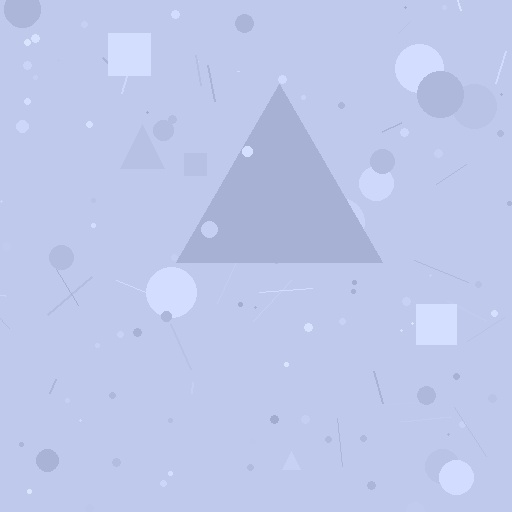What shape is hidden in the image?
A triangle is hidden in the image.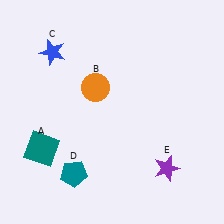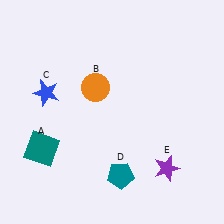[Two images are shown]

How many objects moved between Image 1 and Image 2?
2 objects moved between the two images.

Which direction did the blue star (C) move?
The blue star (C) moved down.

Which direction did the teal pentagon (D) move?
The teal pentagon (D) moved right.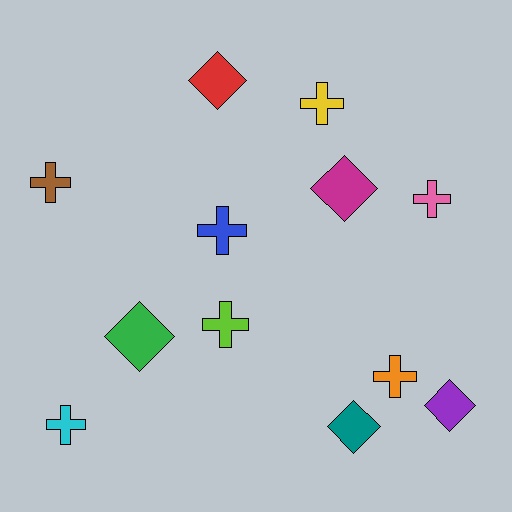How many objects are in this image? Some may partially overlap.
There are 12 objects.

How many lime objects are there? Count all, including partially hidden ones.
There is 1 lime object.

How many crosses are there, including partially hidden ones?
There are 7 crosses.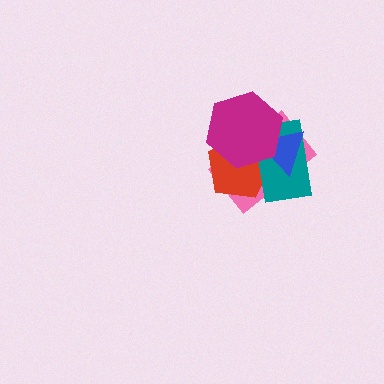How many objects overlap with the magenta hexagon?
4 objects overlap with the magenta hexagon.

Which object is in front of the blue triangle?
The magenta hexagon is in front of the blue triangle.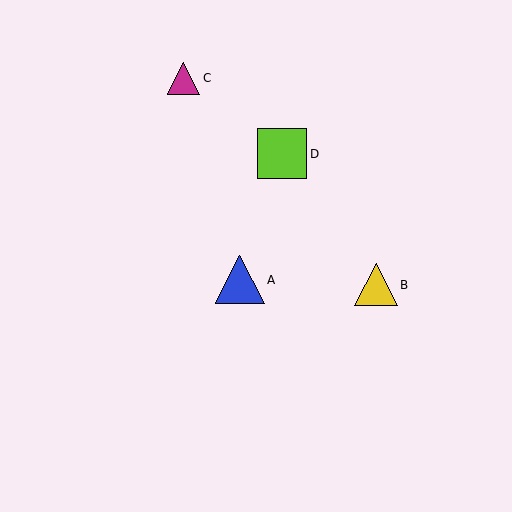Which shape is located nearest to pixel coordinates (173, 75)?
The magenta triangle (labeled C) at (184, 78) is nearest to that location.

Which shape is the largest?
The lime square (labeled D) is the largest.